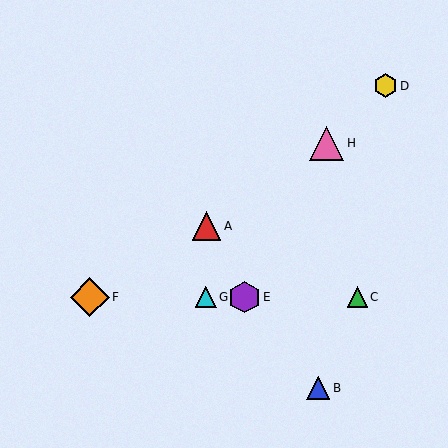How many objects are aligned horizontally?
4 objects (C, E, F, G) are aligned horizontally.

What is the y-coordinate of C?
Object C is at y≈297.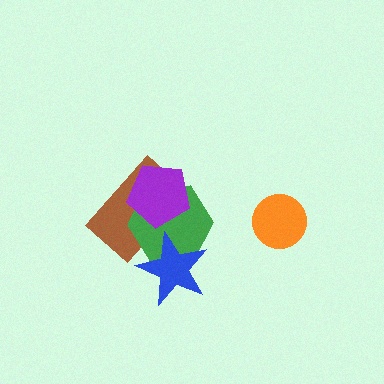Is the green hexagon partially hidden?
Yes, it is partially covered by another shape.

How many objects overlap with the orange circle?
0 objects overlap with the orange circle.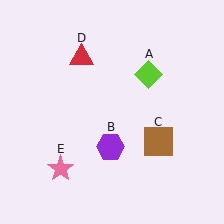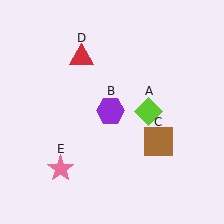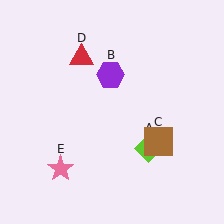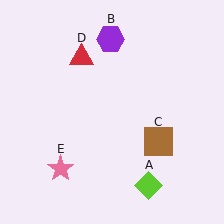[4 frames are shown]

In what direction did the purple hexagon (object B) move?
The purple hexagon (object B) moved up.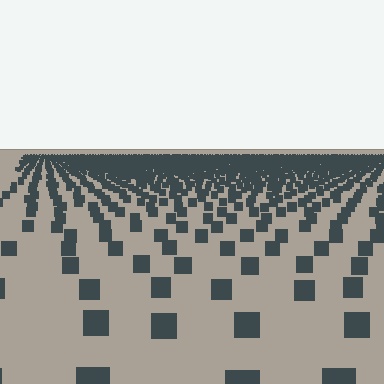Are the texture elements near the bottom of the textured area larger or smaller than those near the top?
Larger. Near the bottom, elements are closer to the viewer and appear at a bigger on-screen size.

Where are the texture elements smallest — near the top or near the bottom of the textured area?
Near the top.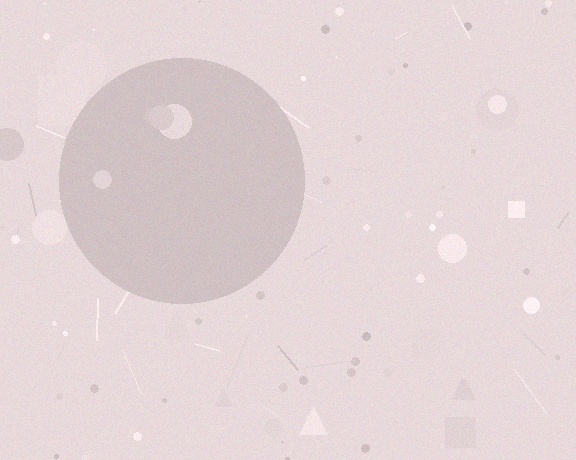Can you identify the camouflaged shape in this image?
The camouflaged shape is a circle.